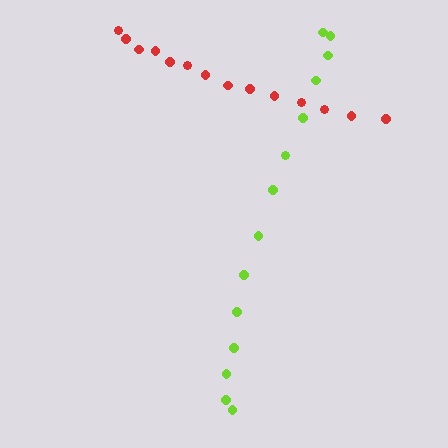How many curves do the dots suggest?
There are 2 distinct paths.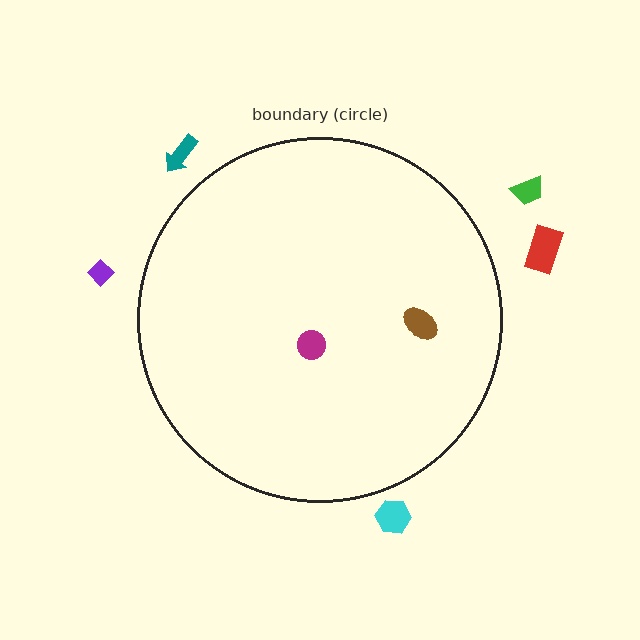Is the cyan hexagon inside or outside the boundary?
Outside.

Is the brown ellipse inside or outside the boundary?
Inside.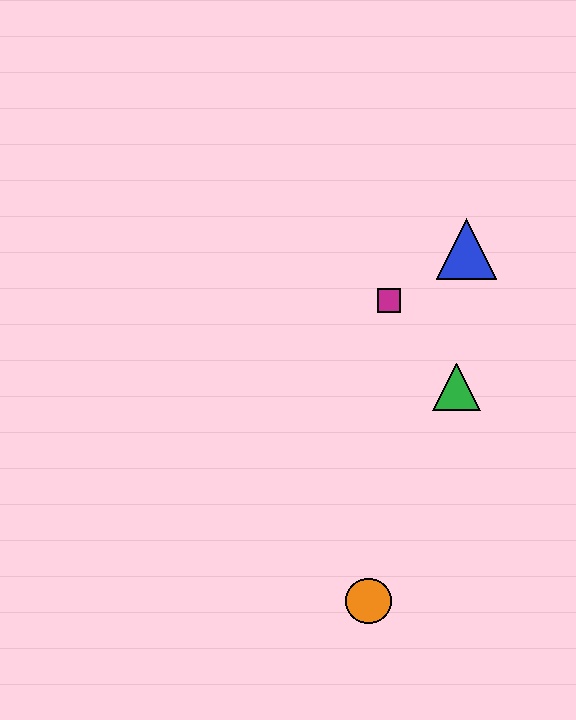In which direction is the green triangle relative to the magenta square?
The green triangle is below the magenta square.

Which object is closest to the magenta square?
The blue triangle is closest to the magenta square.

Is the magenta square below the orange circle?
No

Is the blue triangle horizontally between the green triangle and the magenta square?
No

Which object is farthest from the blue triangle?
The orange circle is farthest from the blue triangle.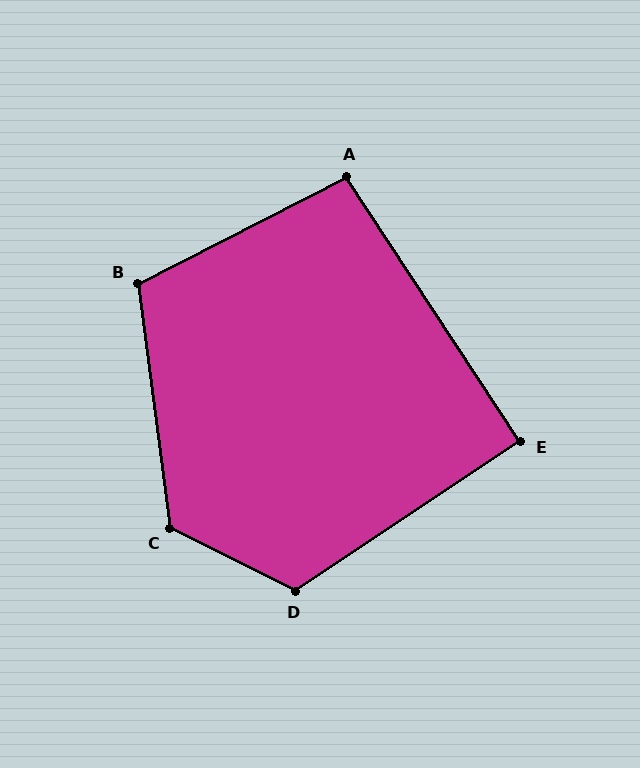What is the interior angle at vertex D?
Approximately 120 degrees (obtuse).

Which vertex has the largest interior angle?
C, at approximately 124 degrees.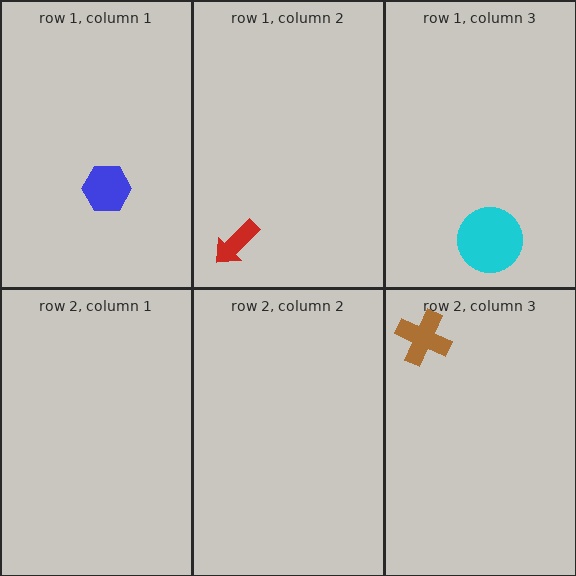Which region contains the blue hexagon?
The row 1, column 1 region.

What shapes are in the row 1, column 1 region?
The blue hexagon.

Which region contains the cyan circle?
The row 1, column 3 region.